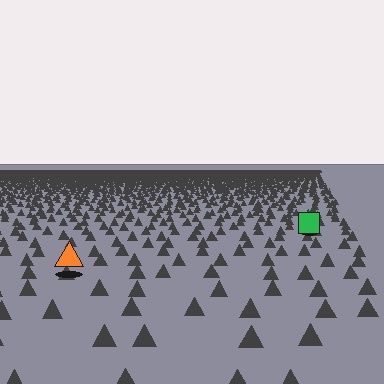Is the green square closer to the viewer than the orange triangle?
No. The orange triangle is closer — you can tell from the texture gradient: the ground texture is coarser near it.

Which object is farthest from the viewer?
The green square is farthest from the viewer. It appears smaller and the ground texture around it is denser.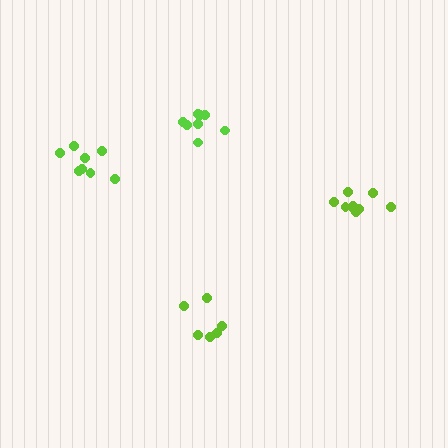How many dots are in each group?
Group 1: 8 dots, Group 2: 9 dots, Group 3: 8 dots, Group 4: 6 dots (31 total).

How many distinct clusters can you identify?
There are 4 distinct clusters.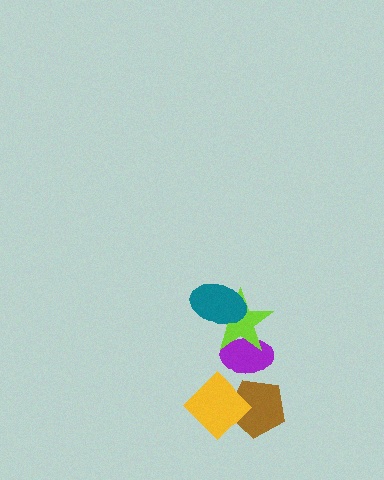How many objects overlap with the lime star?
2 objects overlap with the lime star.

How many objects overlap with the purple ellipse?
1 object overlaps with the purple ellipse.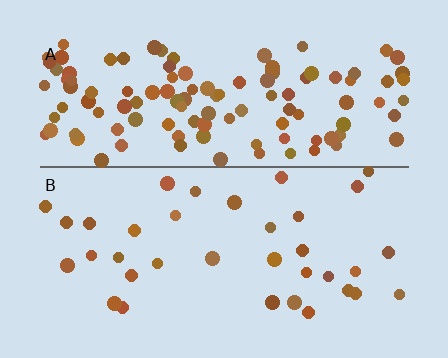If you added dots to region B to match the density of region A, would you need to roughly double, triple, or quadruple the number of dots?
Approximately triple.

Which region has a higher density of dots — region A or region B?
A (the top).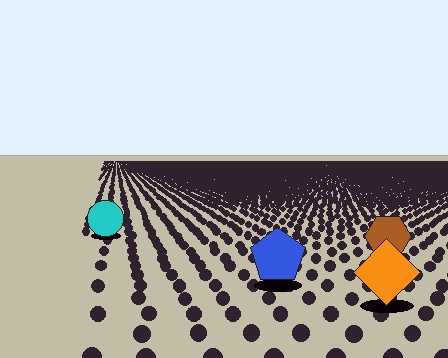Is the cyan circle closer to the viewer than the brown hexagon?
No. The brown hexagon is closer — you can tell from the texture gradient: the ground texture is coarser near it.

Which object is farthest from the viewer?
The cyan circle is farthest from the viewer. It appears smaller and the ground texture around it is denser.